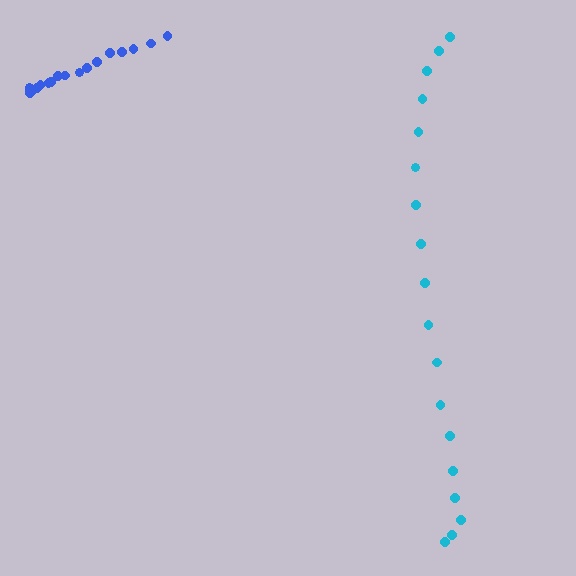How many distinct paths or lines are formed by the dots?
There are 2 distinct paths.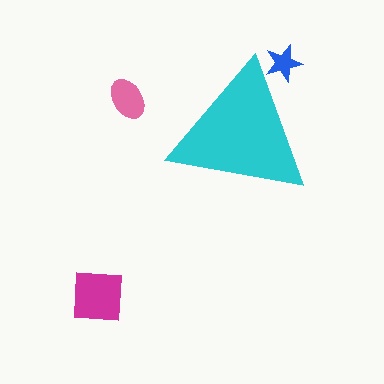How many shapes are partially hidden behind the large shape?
1 shape is partially hidden.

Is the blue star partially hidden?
Yes, the blue star is partially hidden behind the cyan triangle.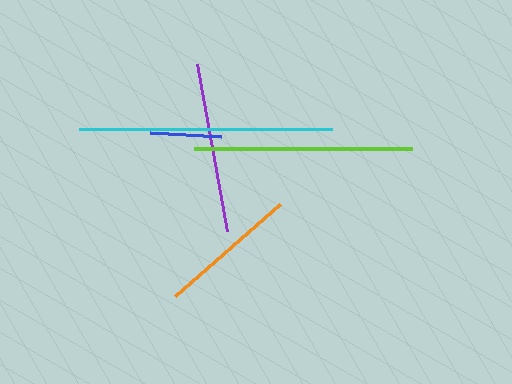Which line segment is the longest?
The cyan line is the longest at approximately 253 pixels.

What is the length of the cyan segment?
The cyan segment is approximately 253 pixels long.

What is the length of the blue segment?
The blue segment is approximately 72 pixels long.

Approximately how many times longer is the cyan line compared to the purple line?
The cyan line is approximately 1.5 times the length of the purple line.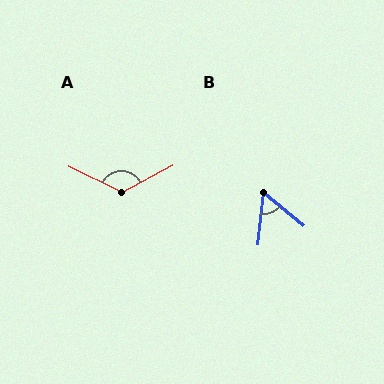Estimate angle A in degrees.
Approximately 126 degrees.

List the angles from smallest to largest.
B (56°), A (126°).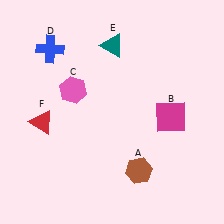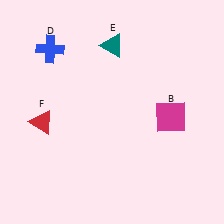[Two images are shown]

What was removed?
The pink hexagon (C), the brown hexagon (A) were removed in Image 2.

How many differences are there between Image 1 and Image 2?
There are 2 differences between the two images.